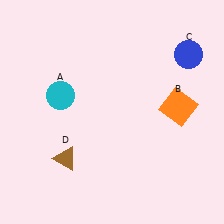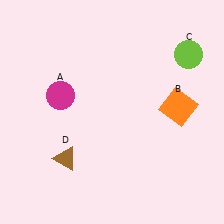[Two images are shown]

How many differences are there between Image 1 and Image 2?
There are 2 differences between the two images.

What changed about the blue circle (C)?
In Image 1, C is blue. In Image 2, it changed to lime.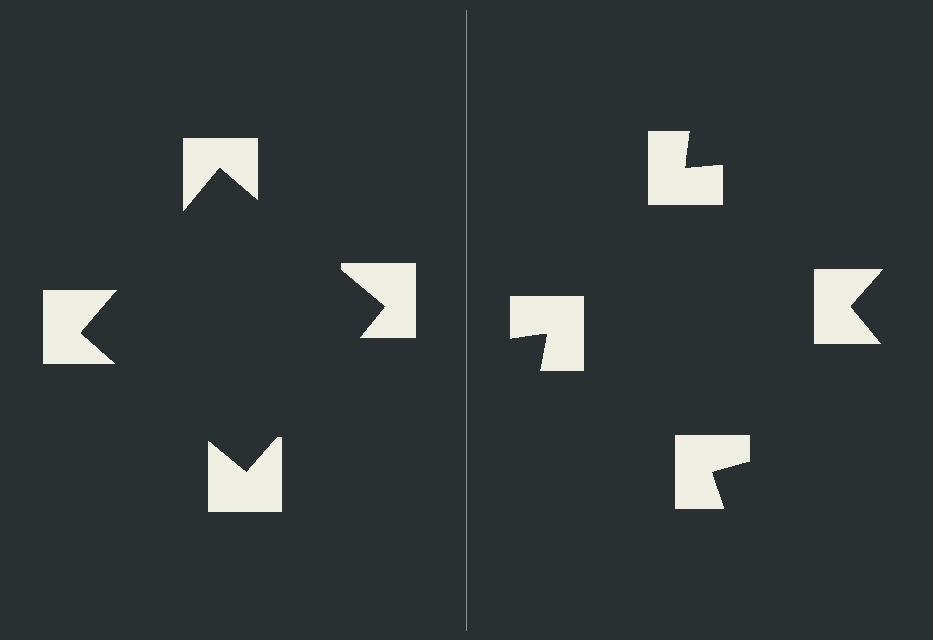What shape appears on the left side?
An illusory square.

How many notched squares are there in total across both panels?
8 — 4 on each side.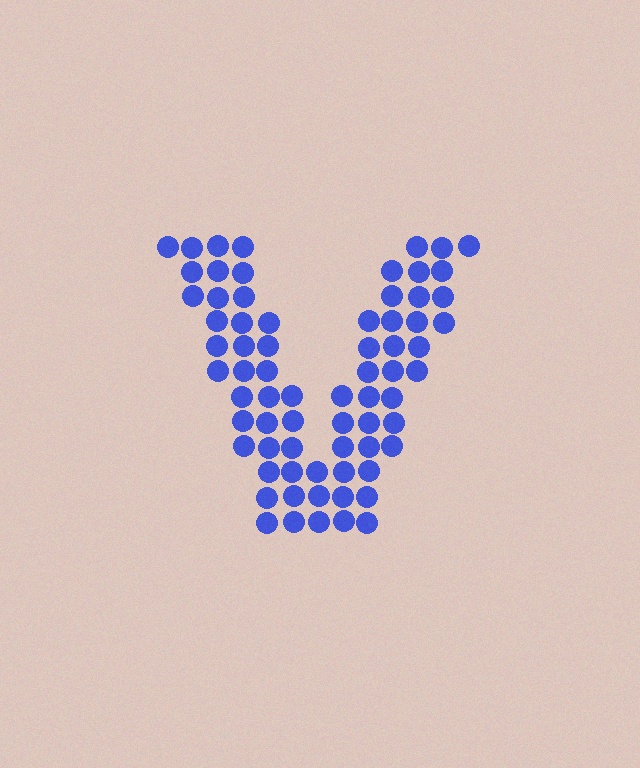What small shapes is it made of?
It is made of small circles.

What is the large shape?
The large shape is the letter V.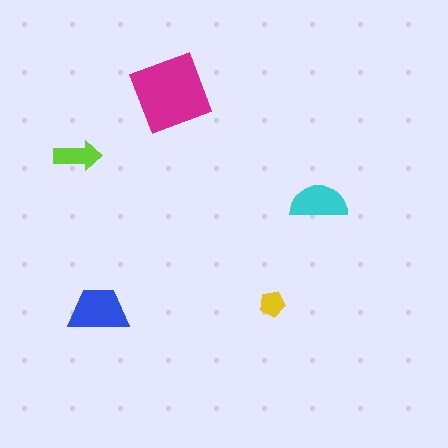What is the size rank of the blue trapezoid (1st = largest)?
2nd.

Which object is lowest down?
The blue trapezoid is bottommost.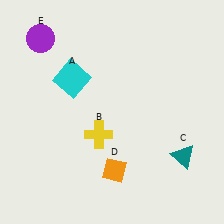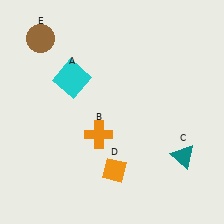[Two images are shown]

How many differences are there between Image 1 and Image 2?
There are 2 differences between the two images.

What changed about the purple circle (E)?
In Image 1, E is purple. In Image 2, it changed to brown.